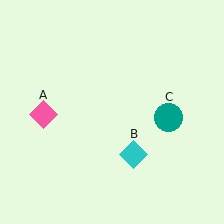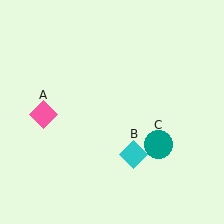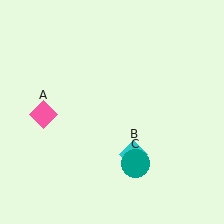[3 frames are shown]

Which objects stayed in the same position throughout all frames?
Pink diamond (object A) and cyan diamond (object B) remained stationary.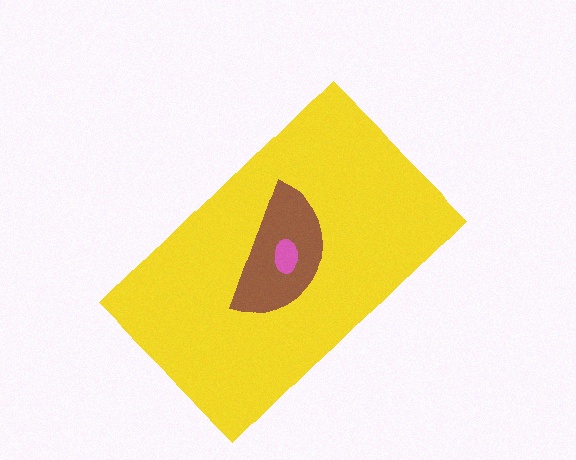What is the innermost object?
The pink ellipse.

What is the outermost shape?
The yellow rectangle.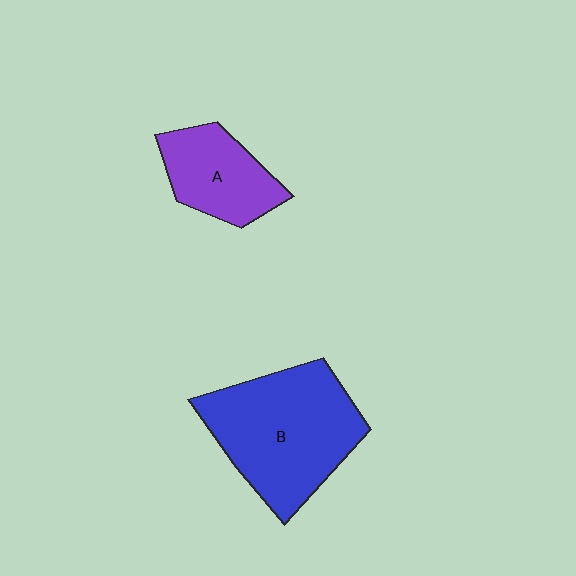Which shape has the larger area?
Shape B (blue).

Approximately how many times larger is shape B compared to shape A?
Approximately 1.9 times.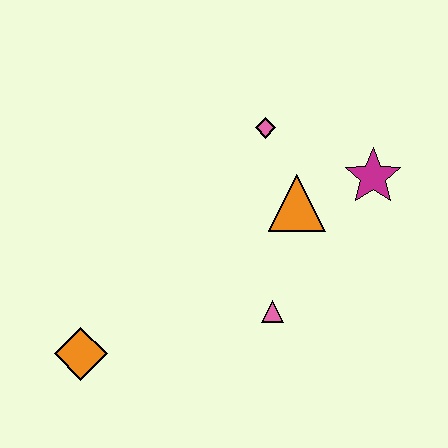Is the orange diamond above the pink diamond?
No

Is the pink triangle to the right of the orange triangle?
No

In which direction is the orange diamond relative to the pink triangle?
The orange diamond is to the left of the pink triangle.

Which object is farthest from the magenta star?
The orange diamond is farthest from the magenta star.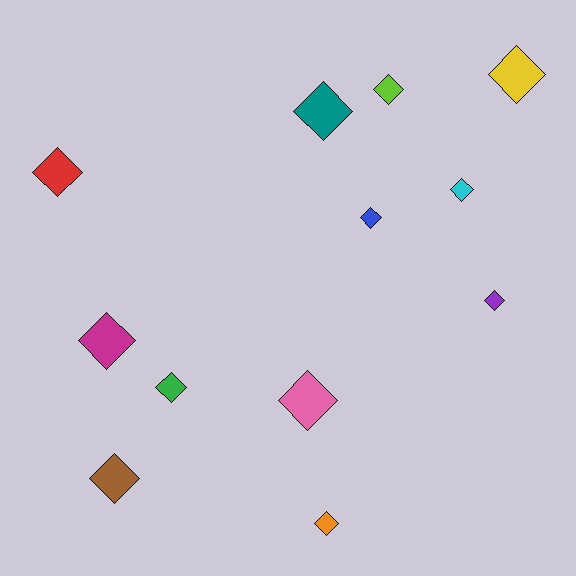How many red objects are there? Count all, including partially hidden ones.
There is 1 red object.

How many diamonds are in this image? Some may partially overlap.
There are 12 diamonds.